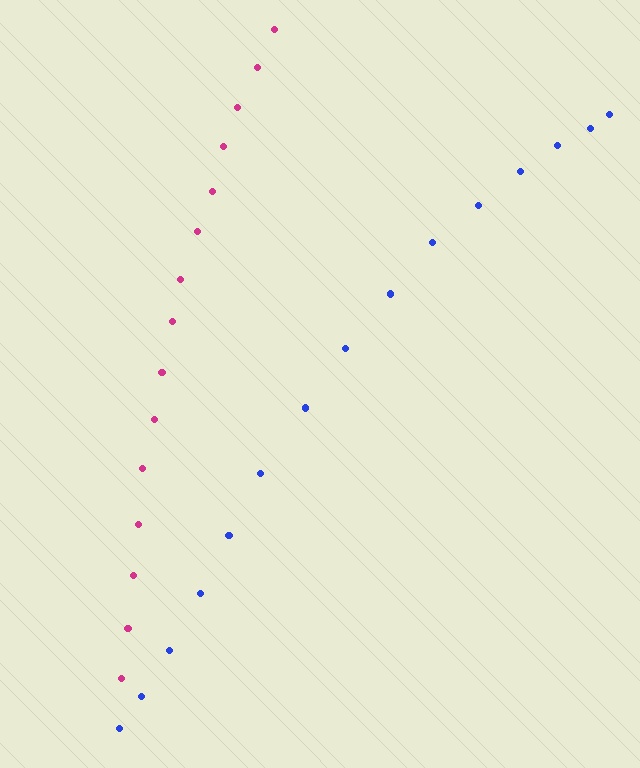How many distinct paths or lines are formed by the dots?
There are 2 distinct paths.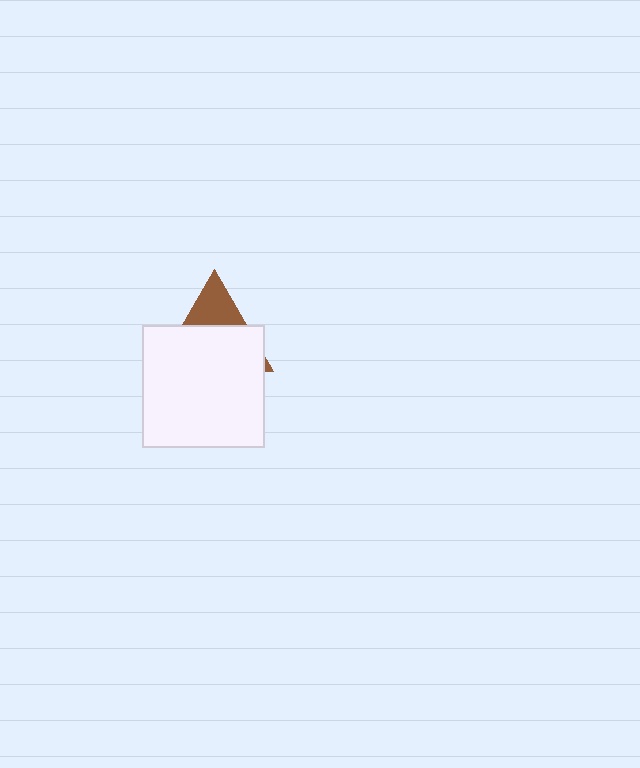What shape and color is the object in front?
The object in front is a white square.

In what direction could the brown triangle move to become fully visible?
The brown triangle could move up. That would shift it out from behind the white square entirely.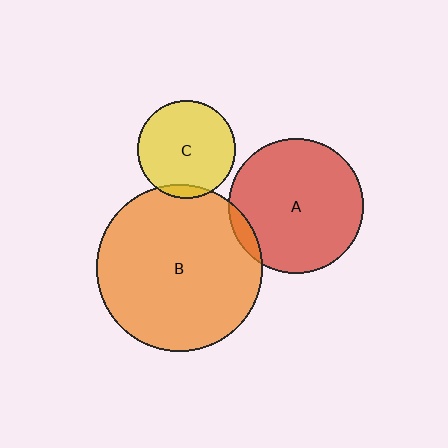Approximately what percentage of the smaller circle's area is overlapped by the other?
Approximately 5%.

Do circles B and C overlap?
Yes.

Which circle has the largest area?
Circle B (orange).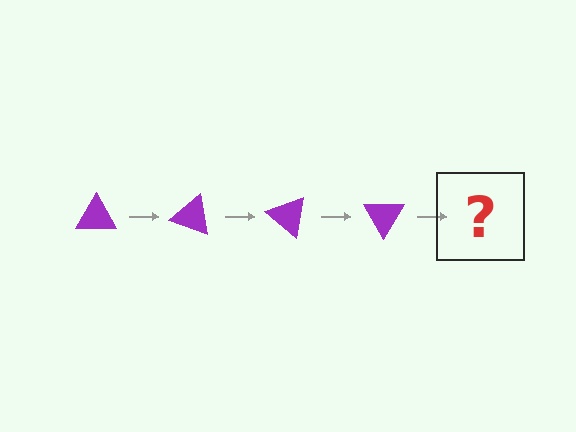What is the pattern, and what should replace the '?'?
The pattern is that the triangle rotates 20 degrees each step. The '?' should be a purple triangle rotated 80 degrees.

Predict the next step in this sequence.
The next step is a purple triangle rotated 80 degrees.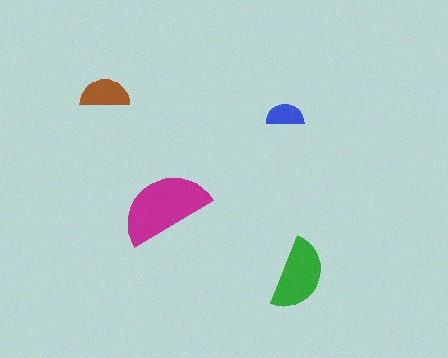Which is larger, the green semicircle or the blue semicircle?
The green one.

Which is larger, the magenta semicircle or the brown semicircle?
The magenta one.